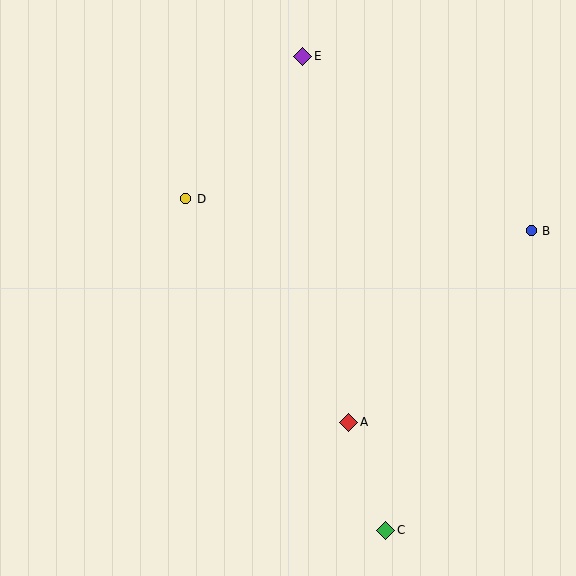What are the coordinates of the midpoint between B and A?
The midpoint between B and A is at (440, 327).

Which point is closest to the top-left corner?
Point D is closest to the top-left corner.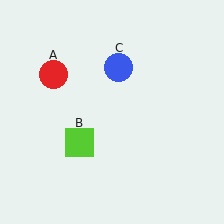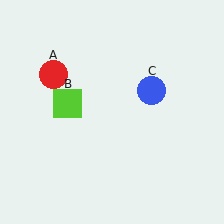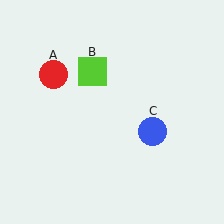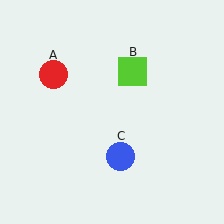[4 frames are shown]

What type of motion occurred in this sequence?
The lime square (object B), blue circle (object C) rotated clockwise around the center of the scene.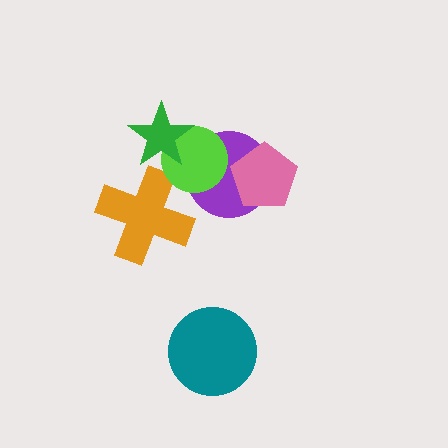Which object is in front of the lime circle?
The green star is in front of the lime circle.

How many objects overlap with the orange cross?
0 objects overlap with the orange cross.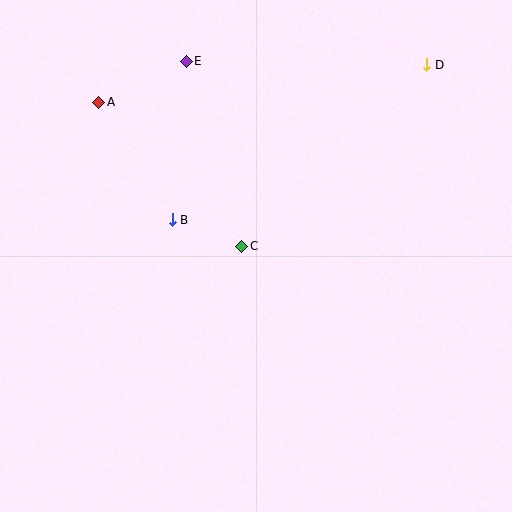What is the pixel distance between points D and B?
The distance between D and B is 298 pixels.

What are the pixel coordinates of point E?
Point E is at (186, 61).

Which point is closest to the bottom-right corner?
Point C is closest to the bottom-right corner.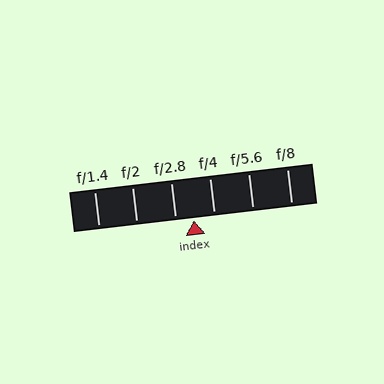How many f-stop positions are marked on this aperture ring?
There are 6 f-stop positions marked.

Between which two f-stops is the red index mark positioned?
The index mark is between f/2.8 and f/4.